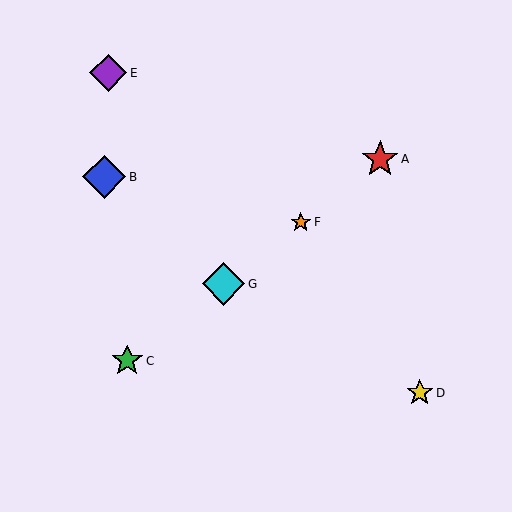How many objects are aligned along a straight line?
4 objects (A, C, F, G) are aligned along a straight line.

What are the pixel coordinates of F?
Object F is at (301, 222).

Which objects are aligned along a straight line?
Objects A, C, F, G are aligned along a straight line.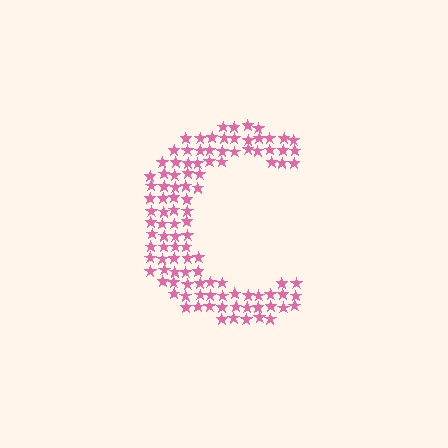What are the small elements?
The small elements are stars.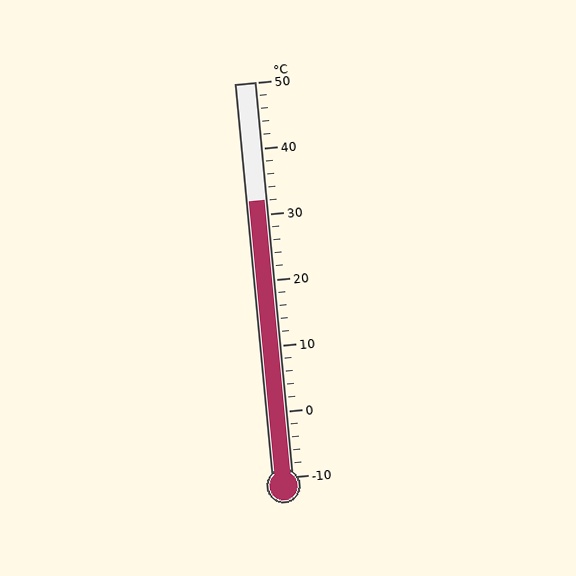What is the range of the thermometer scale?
The thermometer scale ranges from -10°C to 50°C.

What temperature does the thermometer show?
The thermometer shows approximately 32°C.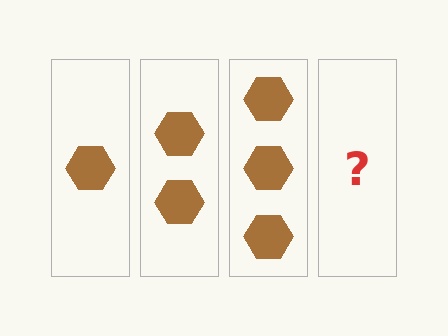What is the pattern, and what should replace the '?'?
The pattern is that each step adds one more hexagon. The '?' should be 4 hexagons.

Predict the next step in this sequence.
The next step is 4 hexagons.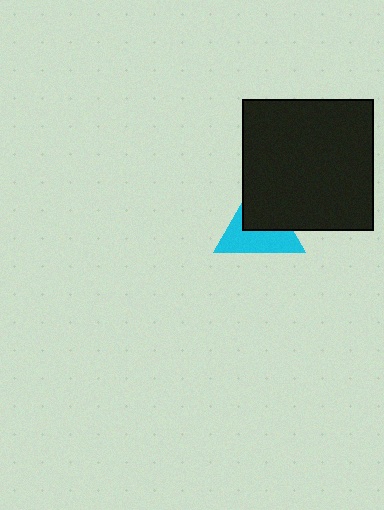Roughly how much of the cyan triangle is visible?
About half of it is visible (roughly 53%).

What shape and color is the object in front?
The object in front is a black square.